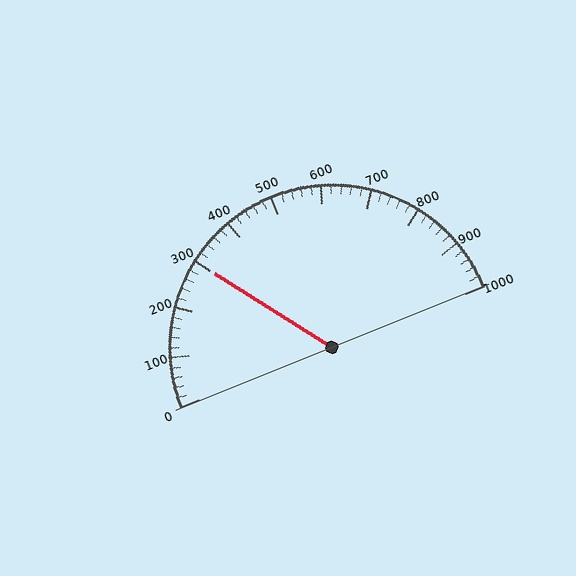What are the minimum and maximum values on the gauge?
The gauge ranges from 0 to 1000.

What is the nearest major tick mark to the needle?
The nearest major tick mark is 300.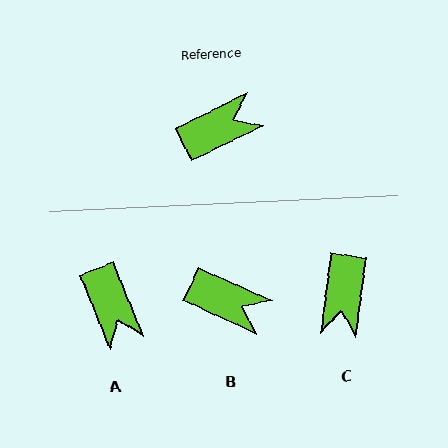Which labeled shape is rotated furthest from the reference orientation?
C, about 124 degrees away.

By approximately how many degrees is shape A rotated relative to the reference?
Approximately 95 degrees clockwise.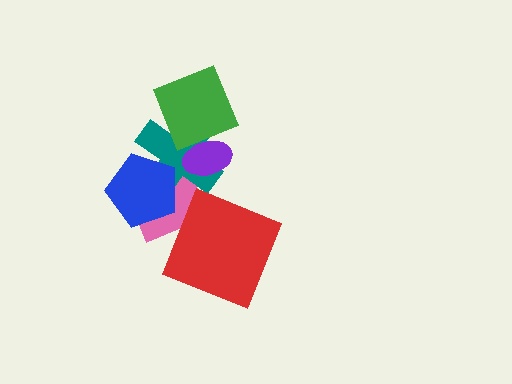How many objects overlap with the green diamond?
2 objects overlap with the green diamond.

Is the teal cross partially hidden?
Yes, it is partially covered by another shape.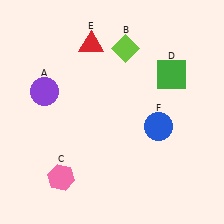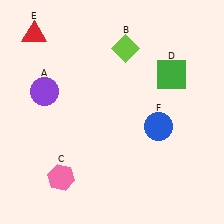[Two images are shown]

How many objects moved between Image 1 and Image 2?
1 object moved between the two images.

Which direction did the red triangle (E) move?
The red triangle (E) moved left.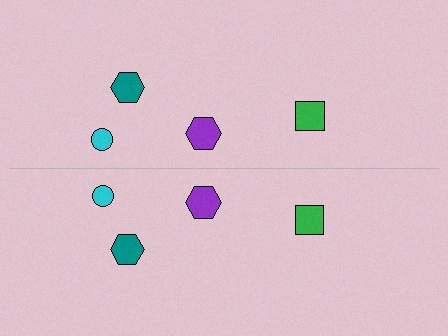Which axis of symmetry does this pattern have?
The pattern has a horizontal axis of symmetry running through the center of the image.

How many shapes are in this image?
There are 8 shapes in this image.